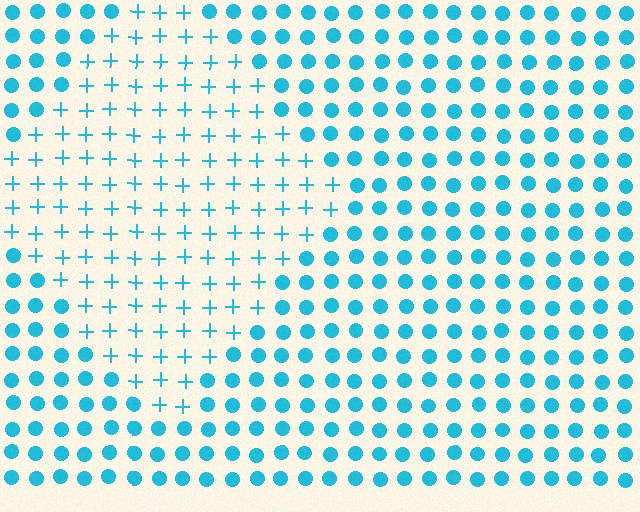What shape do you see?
I see a diamond.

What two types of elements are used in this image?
The image uses plus signs inside the diamond region and circles outside it.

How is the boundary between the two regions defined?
The boundary is defined by a change in element shape: plus signs inside vs. circles outside. All elements share the same color and spacing.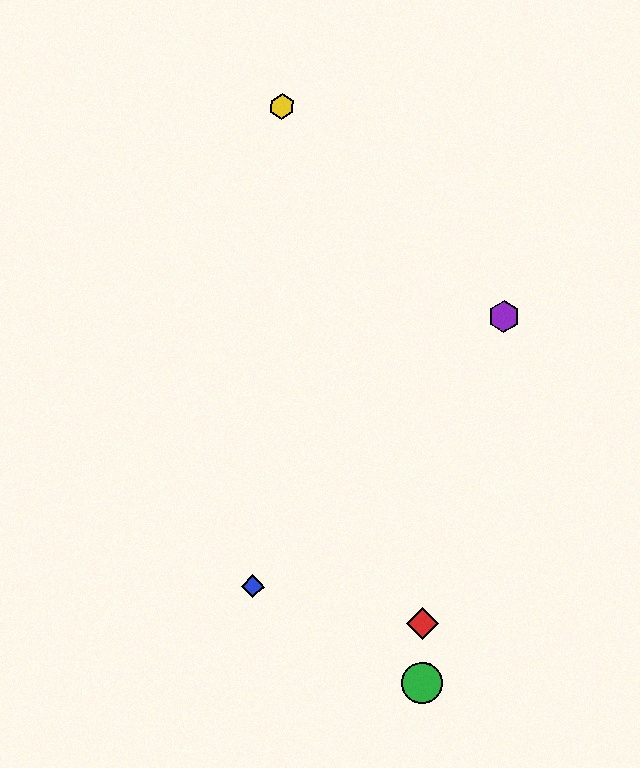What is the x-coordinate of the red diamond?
The red diamond is at x≈422.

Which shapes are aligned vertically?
The red diamond, the green circle are aligned vertically.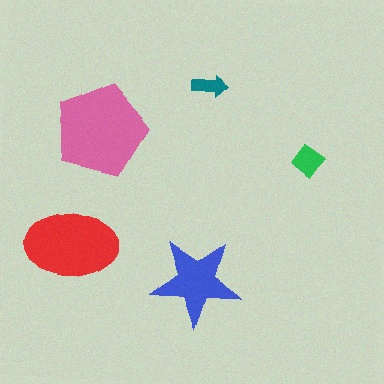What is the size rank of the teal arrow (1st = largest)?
5th.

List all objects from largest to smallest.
The pink pentagon, the red ellipse, the blue star, the green diamond, the teal arrow.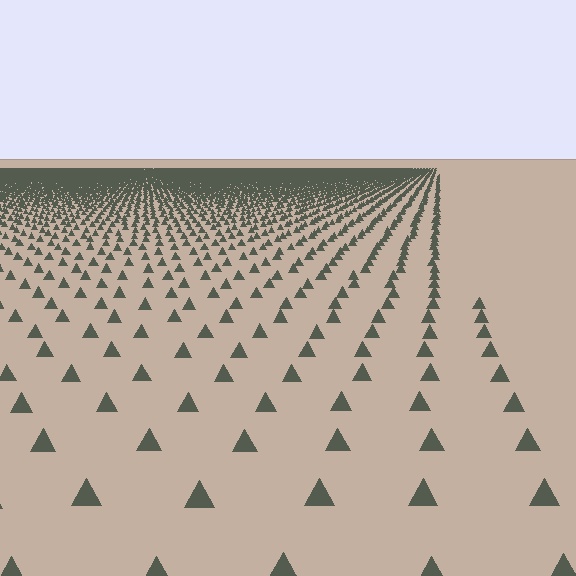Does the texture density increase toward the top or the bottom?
Density increases toward the top.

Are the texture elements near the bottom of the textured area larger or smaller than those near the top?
Larger. Near the bottom, elements are closer to the viewer and appear at a bigger on-screen size.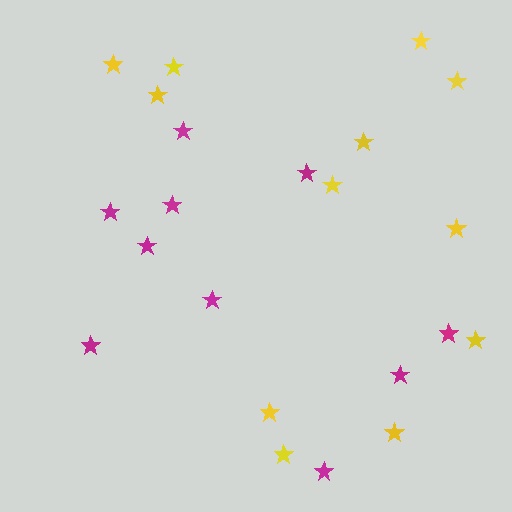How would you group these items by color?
There are 2 groups: one group of magenta stars (10) and one group of yellow stars (12).